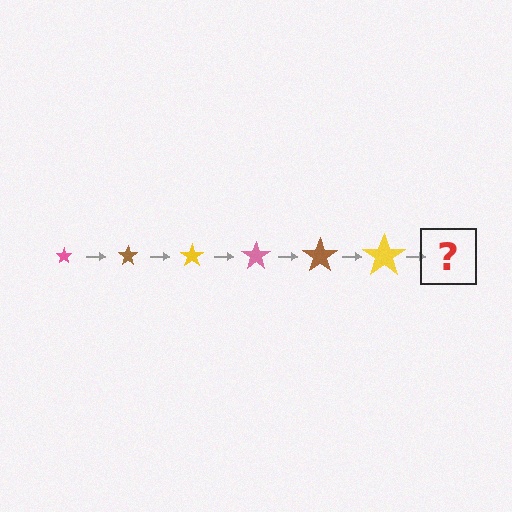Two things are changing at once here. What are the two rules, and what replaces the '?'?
The two rules are that the star grows larger each step and the color cycles through pink, brown, and yellow. The '?' should be a pink star, larger than the previous one.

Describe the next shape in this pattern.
It should be a pink star, larger than the previous one.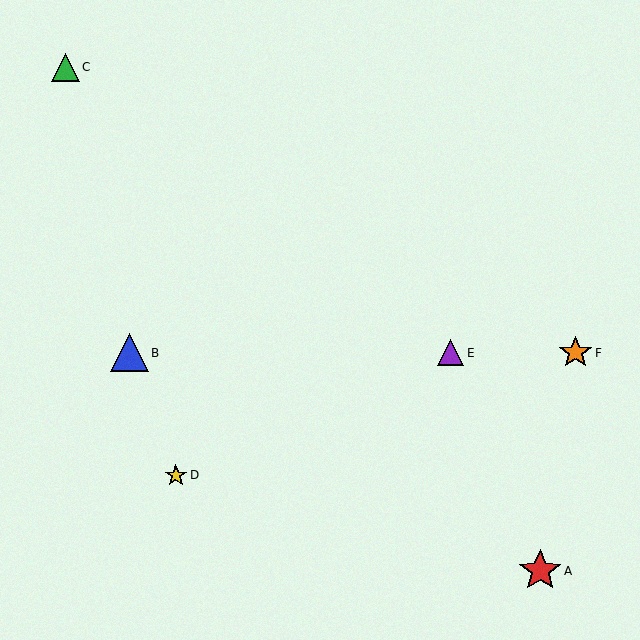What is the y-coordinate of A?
Object A is at y≈571.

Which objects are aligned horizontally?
Objects B, E, F are aligned horizontally.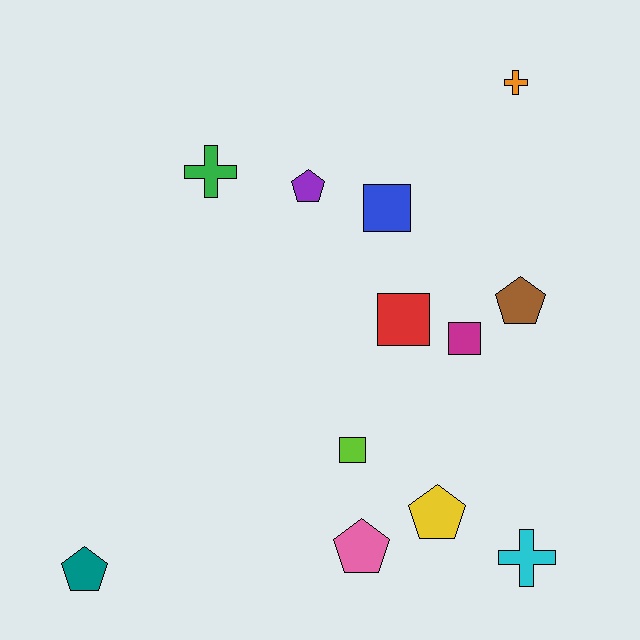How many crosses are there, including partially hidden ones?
There are 3 crosses.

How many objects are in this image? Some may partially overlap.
There are 12 objects.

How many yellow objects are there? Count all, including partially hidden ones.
There is 1 yellow object.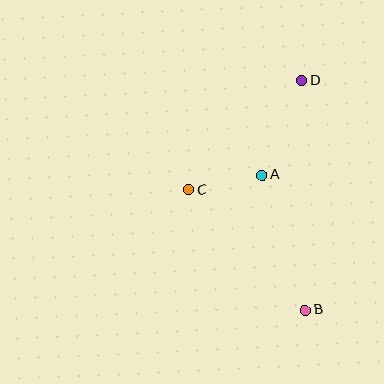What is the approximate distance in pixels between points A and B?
The distance between A and B is approximately 142 pixels.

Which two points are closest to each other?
Points A and C are closest to each other.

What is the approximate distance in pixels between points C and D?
The distance between C and D is approximately 157 pixels.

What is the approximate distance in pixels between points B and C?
The distance between B and C is approximately 168 pixels.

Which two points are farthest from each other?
Points B and D are farthest from each other.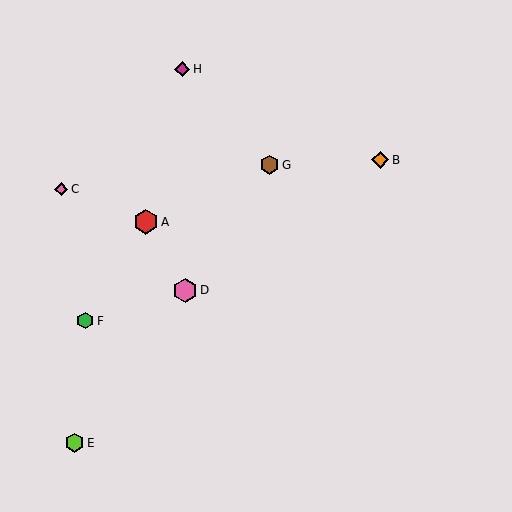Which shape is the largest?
The red hexagon (labeled A) is the largest.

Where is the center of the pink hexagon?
The center of the pink hexagon is at (185, 290).